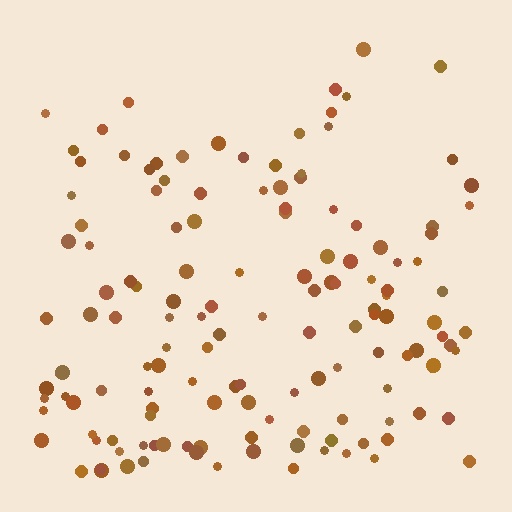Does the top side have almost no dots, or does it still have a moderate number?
Still a moderate number, just noticeably fewer than the bottom.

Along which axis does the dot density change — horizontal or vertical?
Vertical.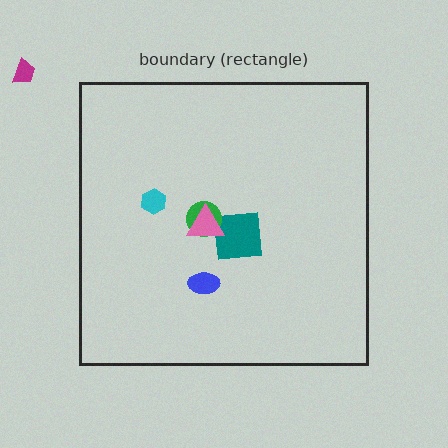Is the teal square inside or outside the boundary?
Inside.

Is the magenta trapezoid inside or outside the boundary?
Outside.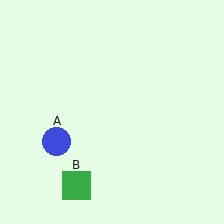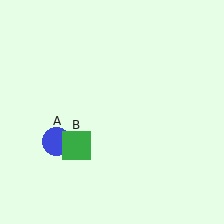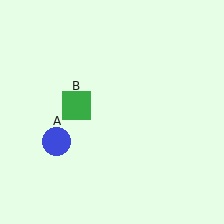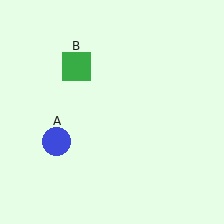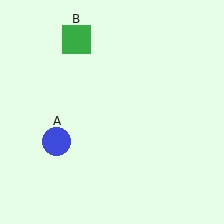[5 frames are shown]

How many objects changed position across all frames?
1 object changed position: green square (object B).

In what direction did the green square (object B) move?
The green square (object B) moved up.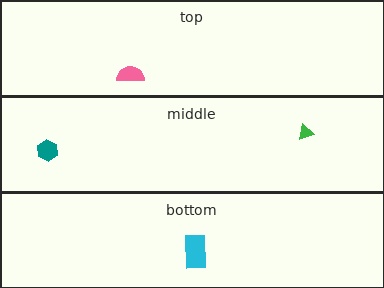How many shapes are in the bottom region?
1.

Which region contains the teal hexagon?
The middle region.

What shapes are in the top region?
The pink semicircle.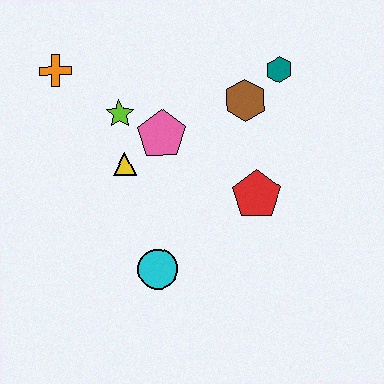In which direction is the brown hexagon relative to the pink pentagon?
The brown hexagon is to the right of the pink pentagon.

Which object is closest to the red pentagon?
The brown hexagon is closest to the red pentagon.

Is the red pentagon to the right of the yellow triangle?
Yes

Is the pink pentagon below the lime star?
Yes